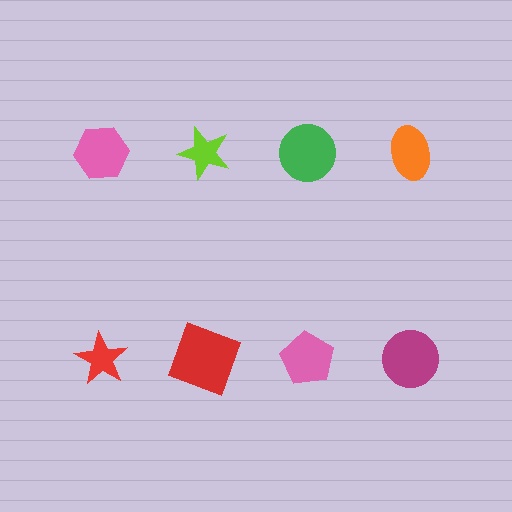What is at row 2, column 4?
A magenta circle.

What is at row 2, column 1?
A red star.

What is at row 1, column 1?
A pink hexagon.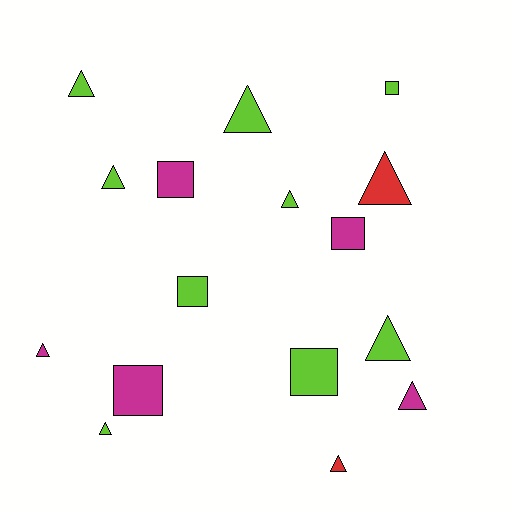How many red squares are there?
There are no red squares.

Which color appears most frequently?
Lime, with 9 objects.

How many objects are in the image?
There are 16 objects.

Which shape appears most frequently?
Triangle, with 10 objects.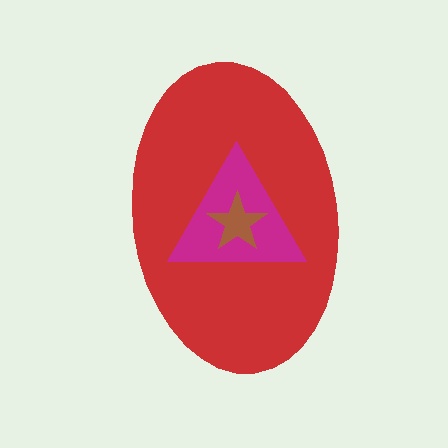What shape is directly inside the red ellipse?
The magenta triangle.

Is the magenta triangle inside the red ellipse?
Yes.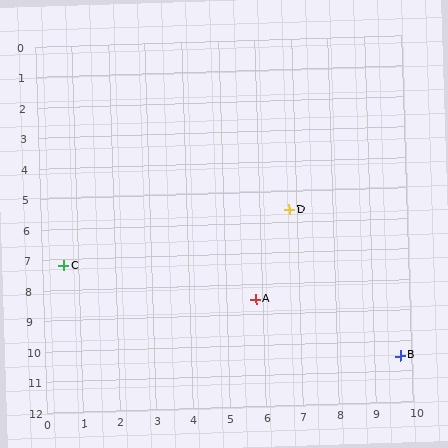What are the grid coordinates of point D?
Point D is at approximately (6.8, 5.6).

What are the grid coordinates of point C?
Point C is at approximately (0.6, 7.2).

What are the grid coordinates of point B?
Point B is at approximately (9.7, 10.5).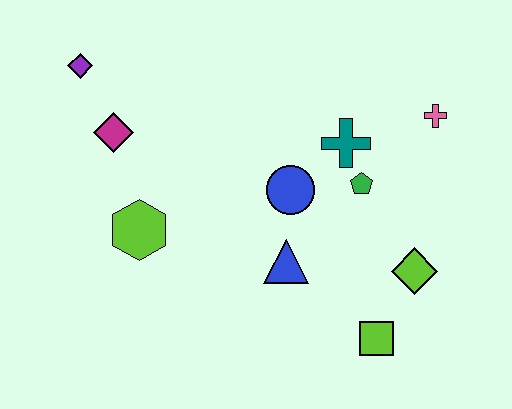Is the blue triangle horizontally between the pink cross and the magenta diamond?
Yes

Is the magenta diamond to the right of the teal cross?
No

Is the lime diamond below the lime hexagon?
Yes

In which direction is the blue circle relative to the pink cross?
The blue circle is to the left of the pink cross.